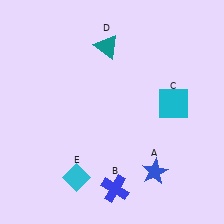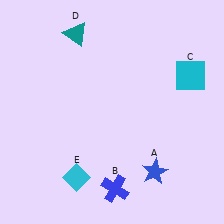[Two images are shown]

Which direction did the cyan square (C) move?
The cyan square (C) moved up.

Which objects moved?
The objects that moved are: the cyan square (C), the teal triangle (D).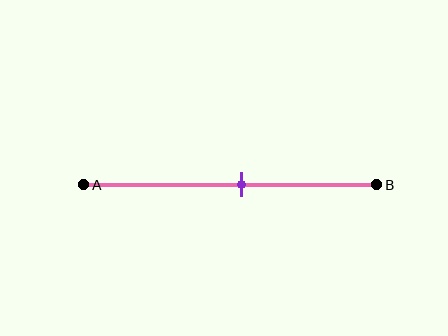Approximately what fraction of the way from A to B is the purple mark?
The purple mark is approximately 55% of the way from A to B.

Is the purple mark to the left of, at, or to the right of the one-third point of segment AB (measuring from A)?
The purple mark is to the right of the one-third point of segment AB.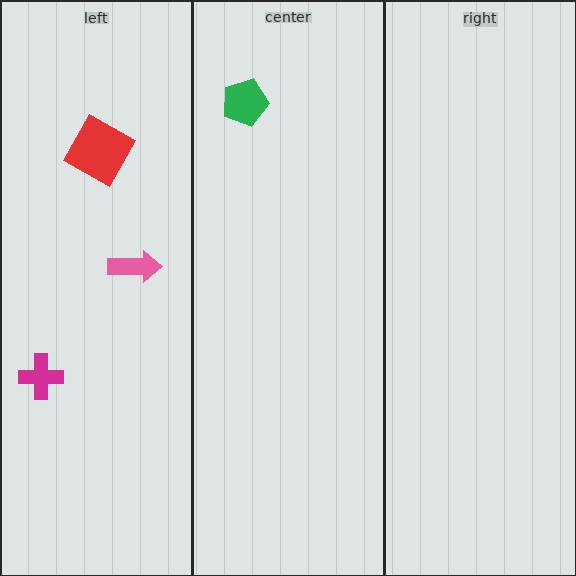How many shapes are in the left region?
3.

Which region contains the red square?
The left region.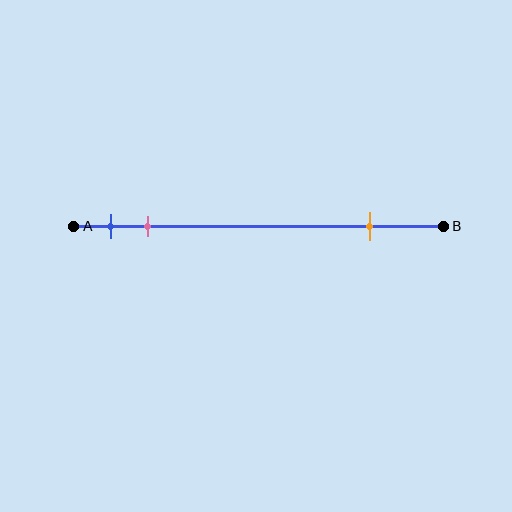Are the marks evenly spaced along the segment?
No, the marks are not evenly spaced.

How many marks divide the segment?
There are 3 marks dividing the segment.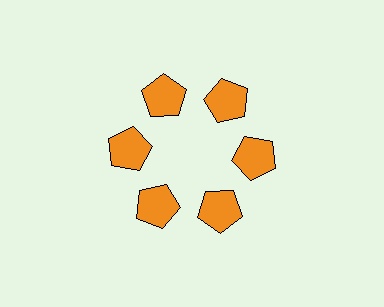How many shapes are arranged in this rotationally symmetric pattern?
There are 6 shapes, arranged in 6 groups of 1.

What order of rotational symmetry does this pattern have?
This pattern has 6-fold rotational symmetry.